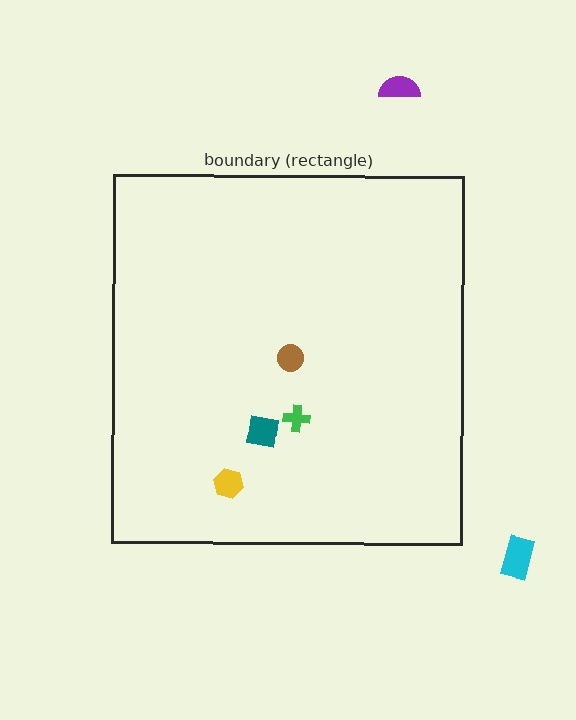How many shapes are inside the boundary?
4 inside, 2 outside.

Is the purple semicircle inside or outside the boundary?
Outside.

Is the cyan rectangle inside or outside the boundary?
Outside.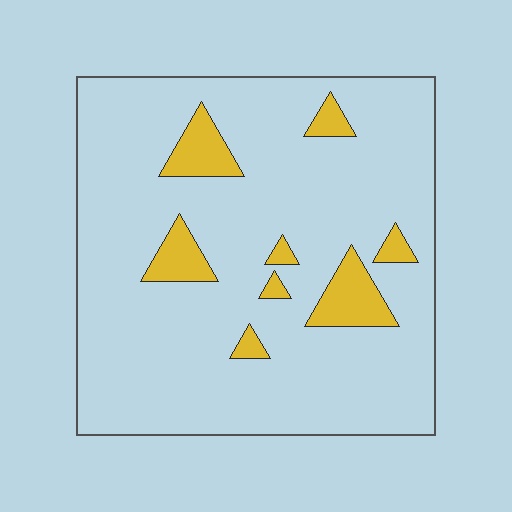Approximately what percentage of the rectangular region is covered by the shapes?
Approximately 10%.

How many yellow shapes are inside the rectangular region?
8.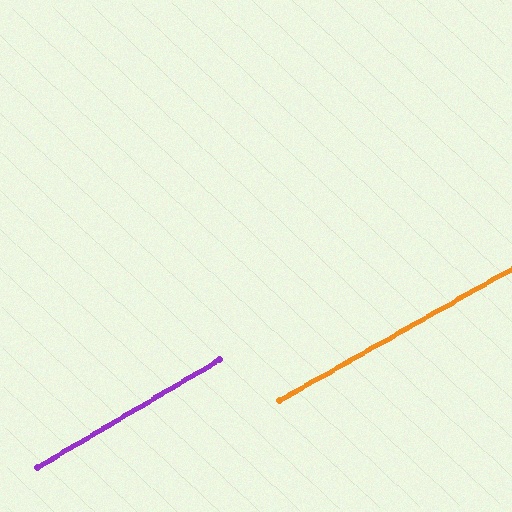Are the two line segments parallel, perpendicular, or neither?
Parallel — their directions differ by only 1.0°.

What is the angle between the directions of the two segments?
Approximately 1 degree.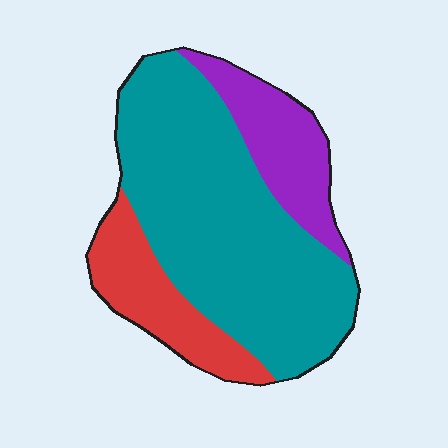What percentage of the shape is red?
Red covers roughly 20% of the shape.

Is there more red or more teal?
Teal.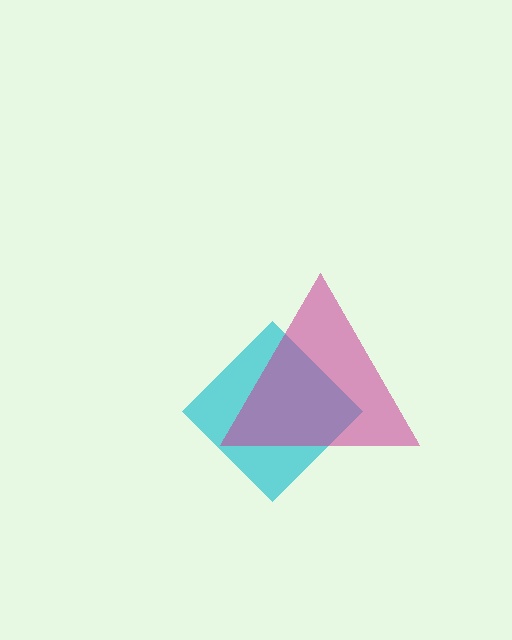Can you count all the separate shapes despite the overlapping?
Yes, there are 2 separate shapes.